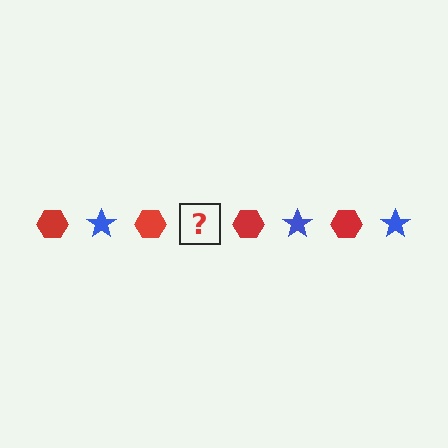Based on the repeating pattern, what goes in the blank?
The blank should be a blue star.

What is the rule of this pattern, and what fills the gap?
The rule is that the pattern alternates between red hexagon and blue star. The gap should be filled with a blue star.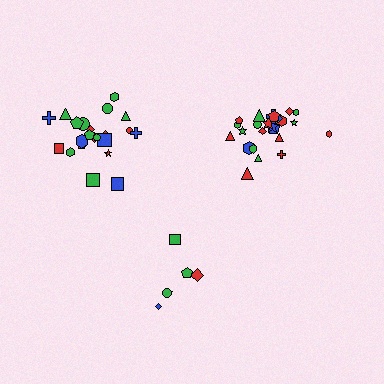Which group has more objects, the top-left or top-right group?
The top-right group.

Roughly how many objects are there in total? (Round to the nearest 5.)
Roughly 55 objects in total.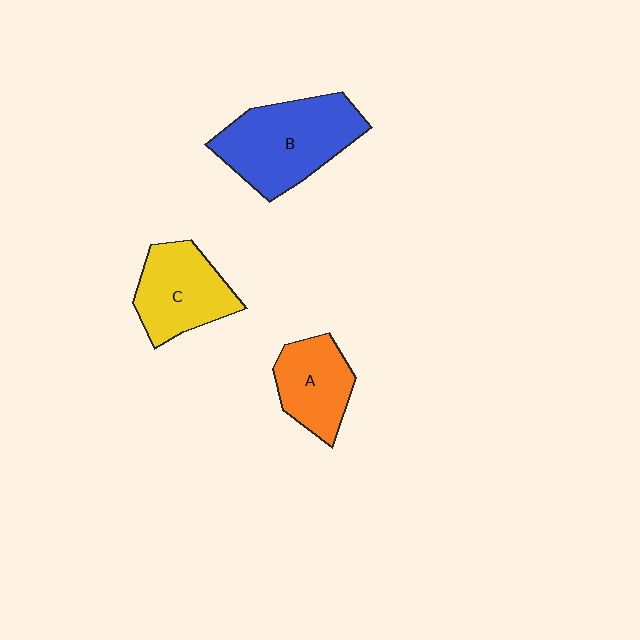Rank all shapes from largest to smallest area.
From largest to smallest: B (blue), C (yellow), A (orange).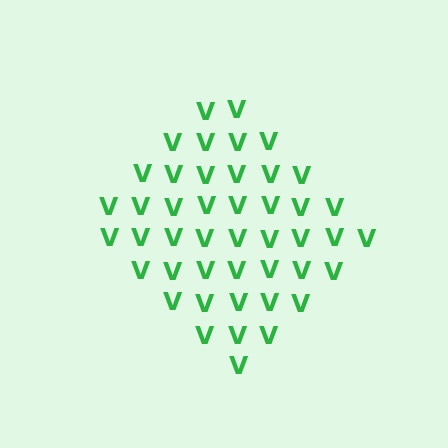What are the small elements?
The small elements are letter V's.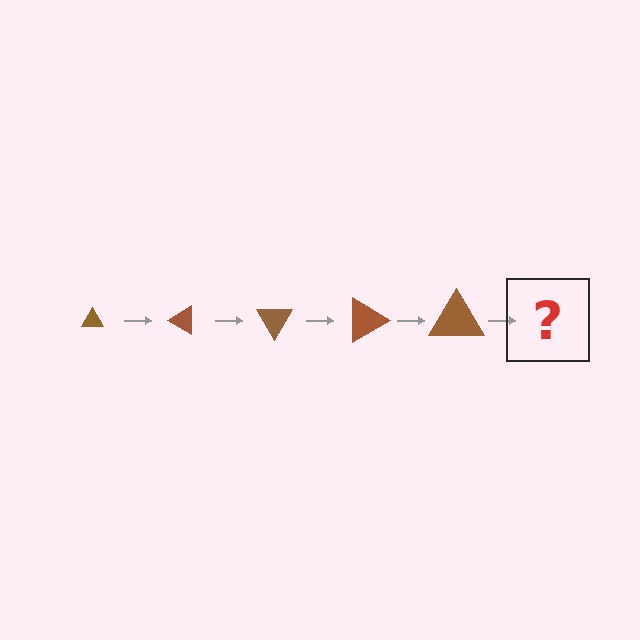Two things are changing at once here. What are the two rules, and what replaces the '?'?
The two rules are that the triangle grows larger each step and it rotates 30 degrees each step. The '?' should be a triangle, larger than the previous one and rotated 150 degrees from the start.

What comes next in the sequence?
The next element should be a triangle, larger than the previous one and rotated 150 degrees from the start.